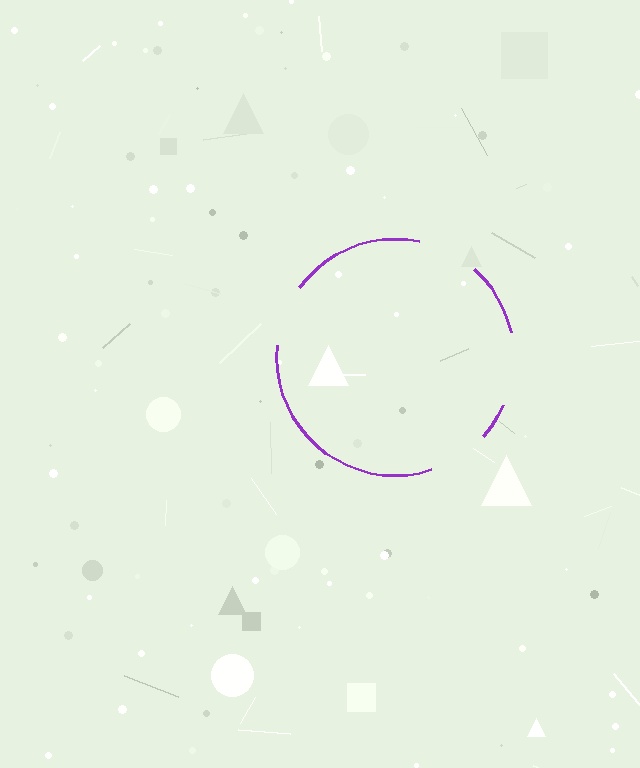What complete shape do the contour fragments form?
The contour fragments form a circle.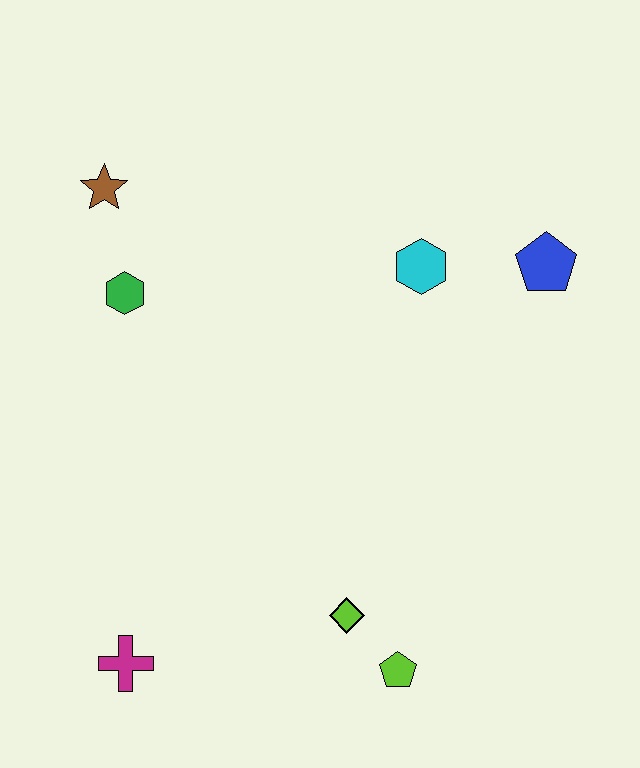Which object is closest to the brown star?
The green hexagon is closest to the brown star.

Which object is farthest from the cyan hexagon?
The magenta cross is farthest from the cyan hexagon.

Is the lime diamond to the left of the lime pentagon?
Yes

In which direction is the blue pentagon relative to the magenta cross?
The blue pentagon is to the right of the magenta cross.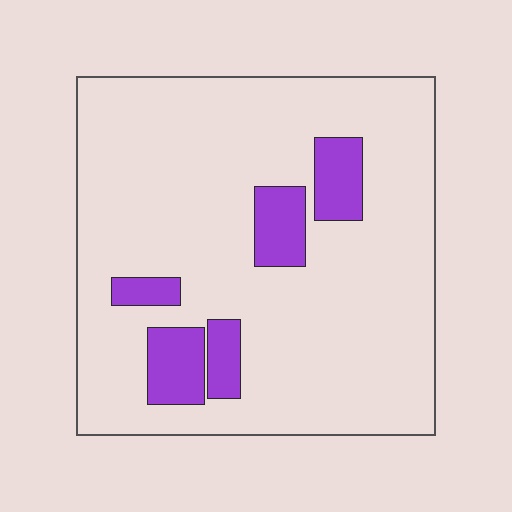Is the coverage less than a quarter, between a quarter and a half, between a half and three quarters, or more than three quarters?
Less than a quarter.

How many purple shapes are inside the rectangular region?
5.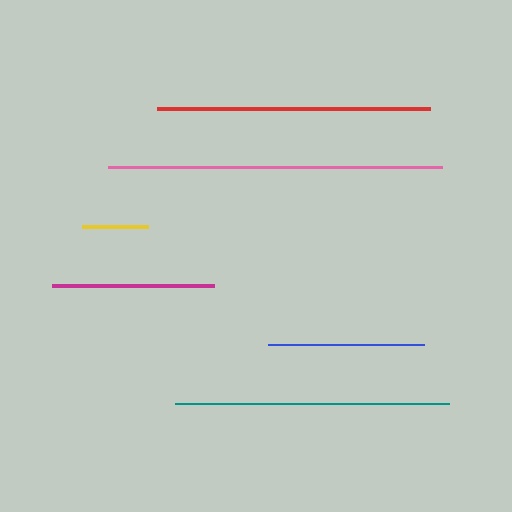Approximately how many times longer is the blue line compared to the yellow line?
The blue line is approximately 2.4 times the length of the yellow line.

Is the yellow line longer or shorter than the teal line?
The teal line is longer than the yellow line.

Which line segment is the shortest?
The yellow line is the shortest at approximately 66 pixels.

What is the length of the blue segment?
The blue segment is approximately 157 pixels long.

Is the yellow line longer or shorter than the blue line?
The blue line is longer than the yellow line.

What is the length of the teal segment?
The teal segment is approximately 274 pixels long.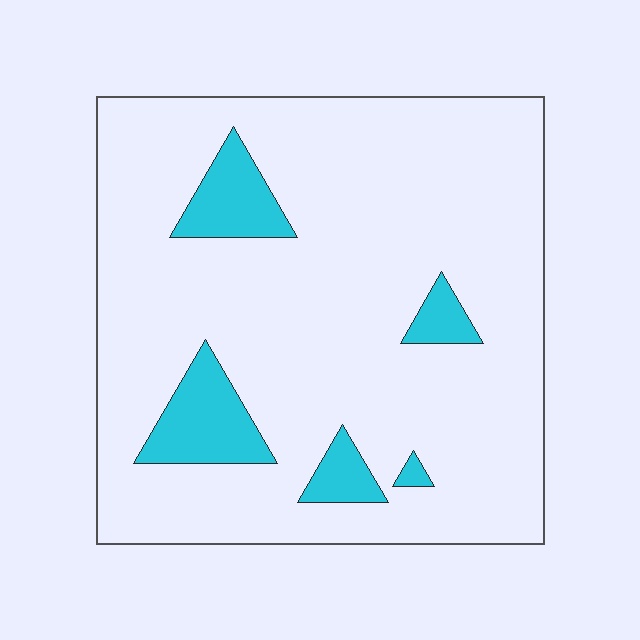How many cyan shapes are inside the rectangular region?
5.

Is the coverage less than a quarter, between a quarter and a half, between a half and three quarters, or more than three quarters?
Less than a quarter.